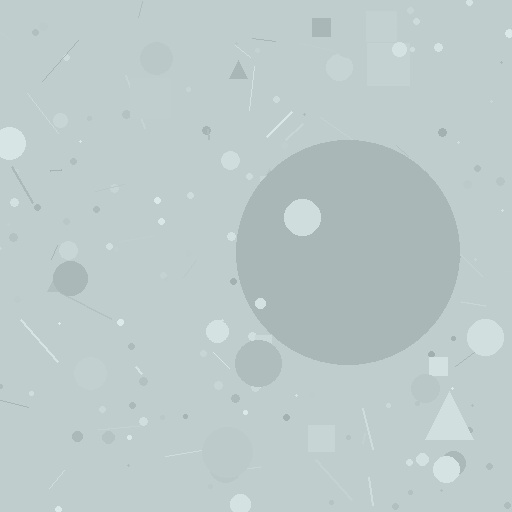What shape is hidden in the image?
A circle is hidden in the image.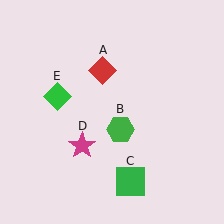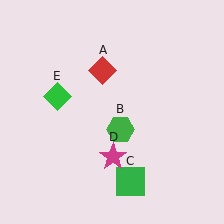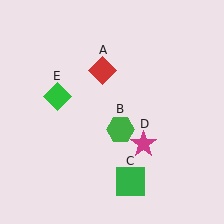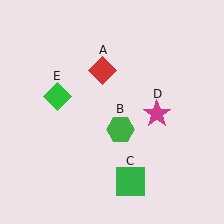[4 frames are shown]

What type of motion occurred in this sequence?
The magenta star (object D) rotated counterclockwise around the center of the scene.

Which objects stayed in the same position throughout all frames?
Red diamond (object A) and green hexagon (object B) and green square (object C) and green diamond (object E) remained stationary.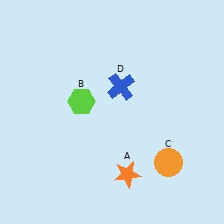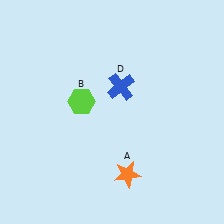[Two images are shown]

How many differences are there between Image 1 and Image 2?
There is 1 difference between the two images.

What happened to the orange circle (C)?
The orange circle (C) was removed in Image 2. It was in the bottom-right area of Image 1.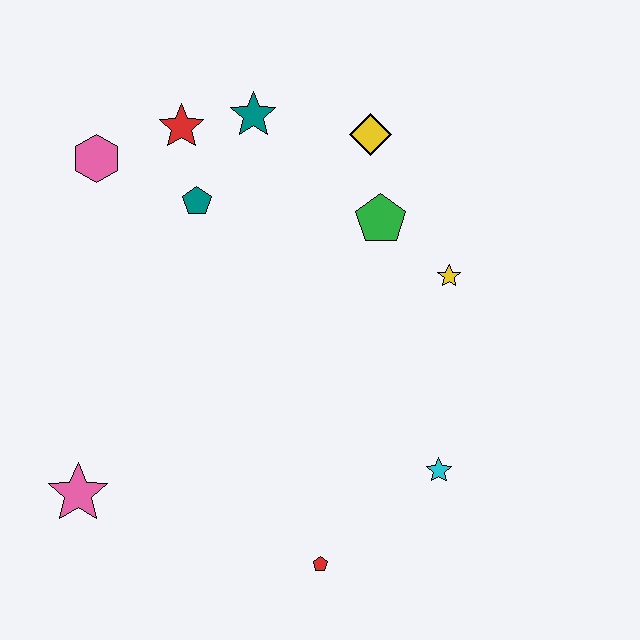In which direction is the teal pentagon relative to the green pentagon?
The teal pentagon is to the left of the green pentagon.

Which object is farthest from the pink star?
The yellow diamond is farthest from the pink star.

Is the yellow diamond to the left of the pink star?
No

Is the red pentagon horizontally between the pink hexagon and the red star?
No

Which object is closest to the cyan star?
The red pentagon is closest to the cyan star.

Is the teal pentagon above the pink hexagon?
No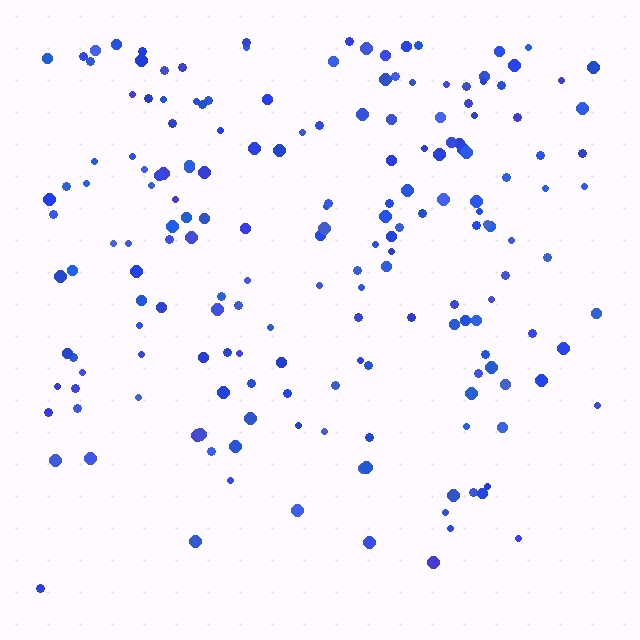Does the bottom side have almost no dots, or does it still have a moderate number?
Still a moderate number, just noticeably fewer than the top.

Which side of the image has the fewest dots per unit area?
The bottom.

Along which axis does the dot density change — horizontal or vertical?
Vertical.